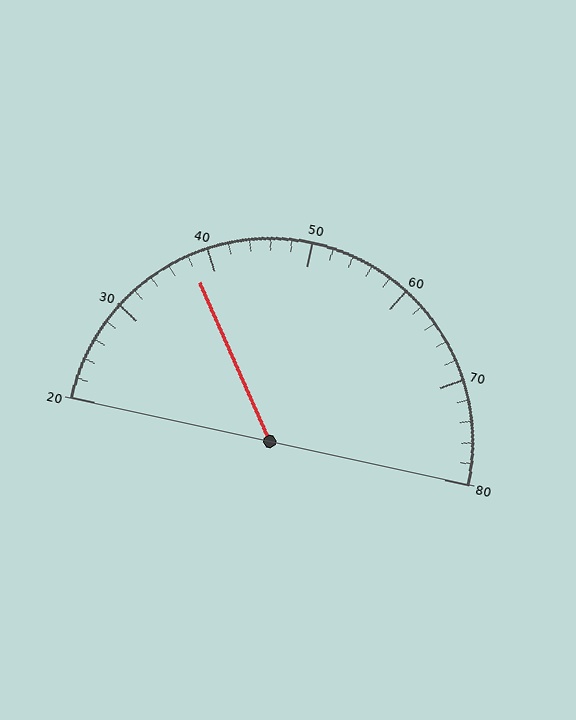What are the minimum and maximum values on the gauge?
The gauge ranges from 20 to 80.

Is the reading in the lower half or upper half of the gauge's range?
The reading is in the lower half of the range (20 to 80).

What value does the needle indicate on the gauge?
The needle indicates approximately 38.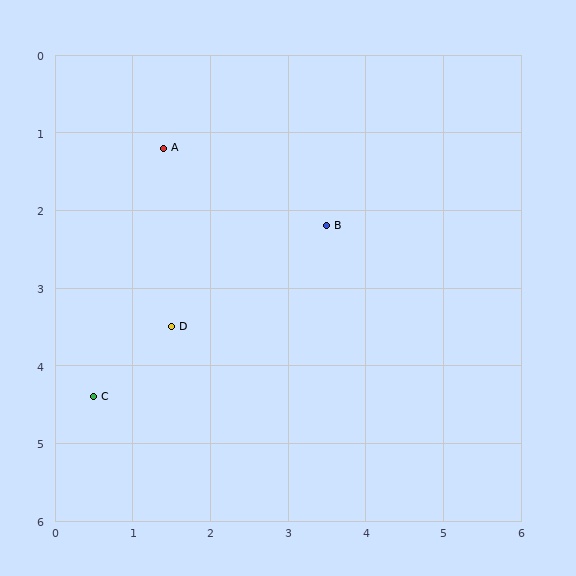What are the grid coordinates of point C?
Point C is at approximately (0.5, 4.4).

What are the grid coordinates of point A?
Point A is at approximately (1.4, 1.2).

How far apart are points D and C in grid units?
Points D and C are about 1.3 grid units apart.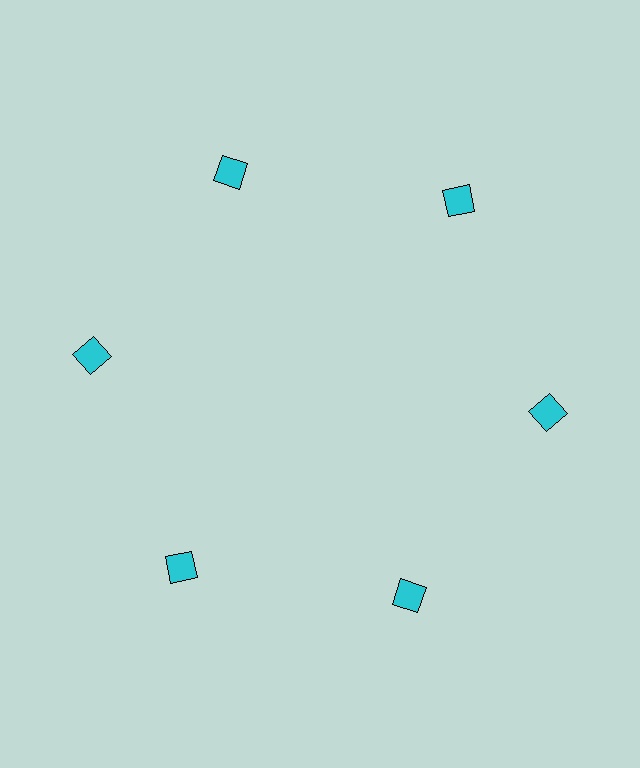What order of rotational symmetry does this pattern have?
This pattern has 6-fold rotational symmetry.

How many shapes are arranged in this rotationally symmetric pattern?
There are 6 shapes, arranged in 6 groups of 1.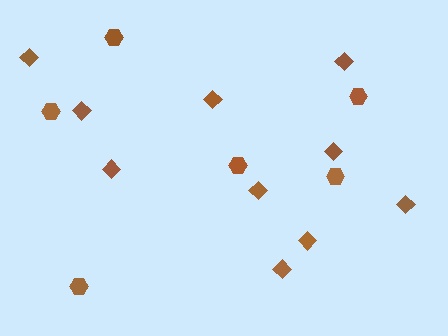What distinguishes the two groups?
There are 2 groups: one group of hexagons (6) and one group of diamonds (10).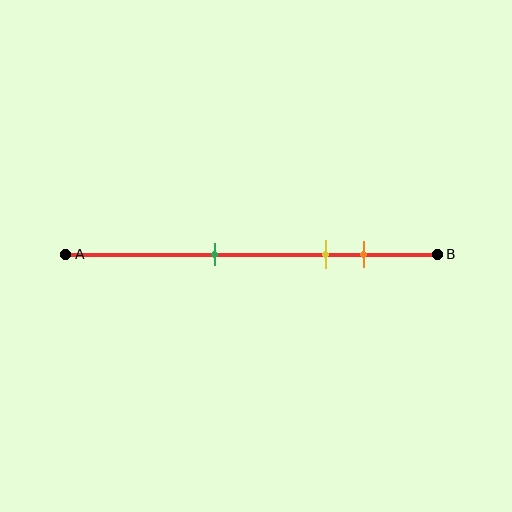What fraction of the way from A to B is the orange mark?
The orange mark is approximately 80% (0.8) of the way from A to B.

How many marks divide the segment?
There are 3 marks dividing the segment.